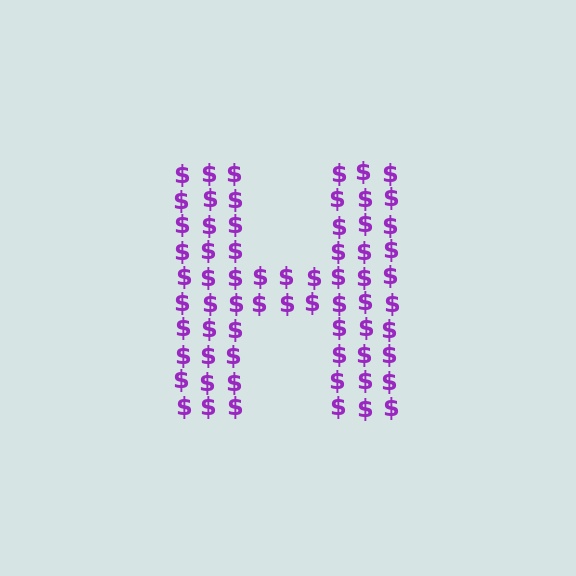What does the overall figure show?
The overall figure shows the letter H.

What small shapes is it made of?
It is made of small dollar signs.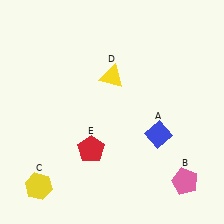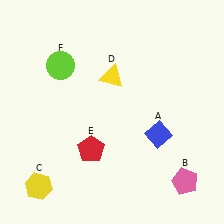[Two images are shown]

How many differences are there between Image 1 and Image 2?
There is 1 difference between the two images.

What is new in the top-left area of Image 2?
A lime circle (F) was added in the top-left area of Image 2.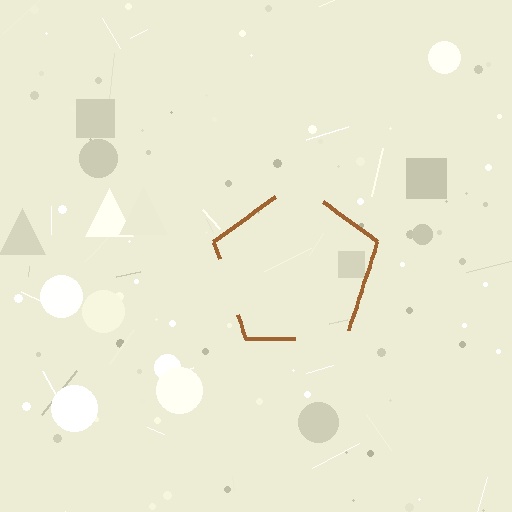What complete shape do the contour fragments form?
The contour fragments form a pentagon.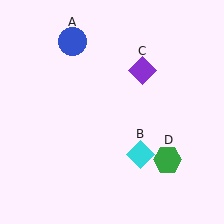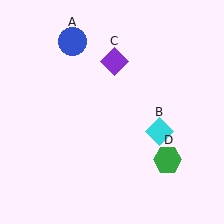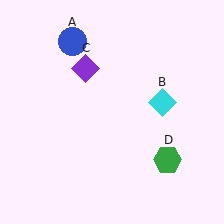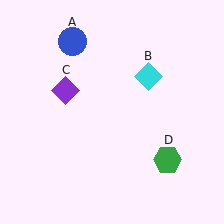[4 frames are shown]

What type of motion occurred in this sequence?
The cyan diamond (object B), purple diamond (object C) rotated counterclockwise around the center of the scene.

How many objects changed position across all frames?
2 objects changed position: cyan diamond (object B), purple diamond (object C).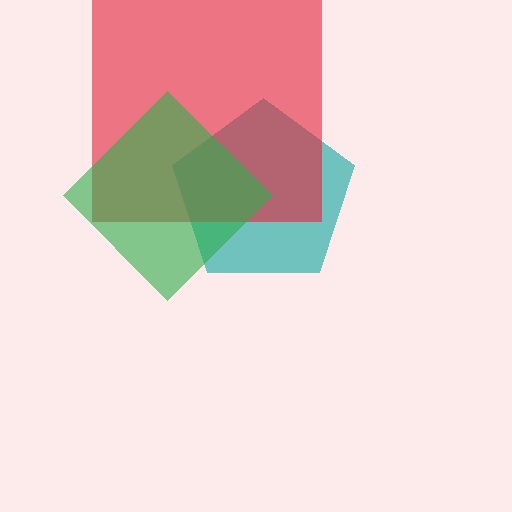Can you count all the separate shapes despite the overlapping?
Yes, there are 3 separate shapes.